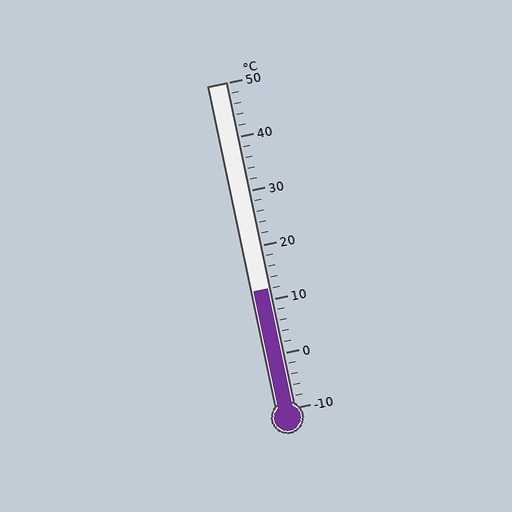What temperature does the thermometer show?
The thermometer shows approximately 12°C.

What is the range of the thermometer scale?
The thermometer scale ranges from -10°C to 50°C.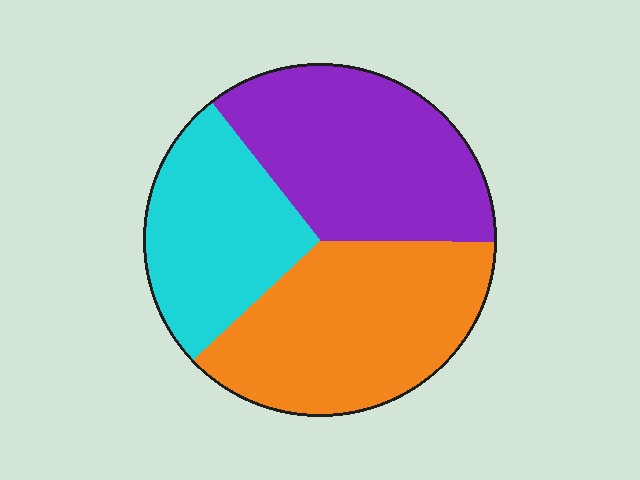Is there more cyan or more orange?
Orange.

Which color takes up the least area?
Cyan, at roughly 25%.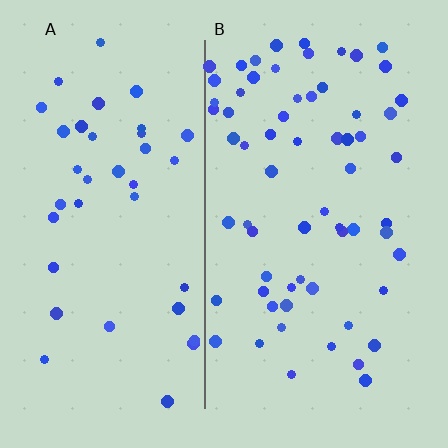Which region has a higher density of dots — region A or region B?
B (the right).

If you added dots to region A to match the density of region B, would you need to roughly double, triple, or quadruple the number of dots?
Approximately double.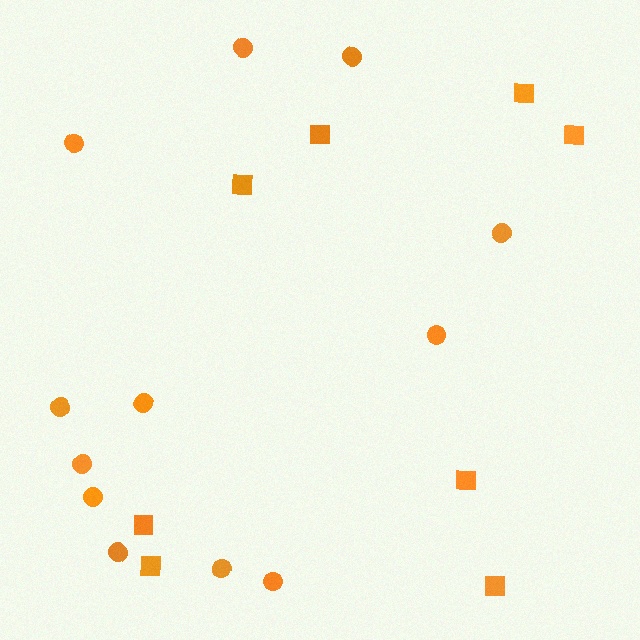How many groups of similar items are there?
There are 2 groups: one group of circles (12) and one group of squares (8).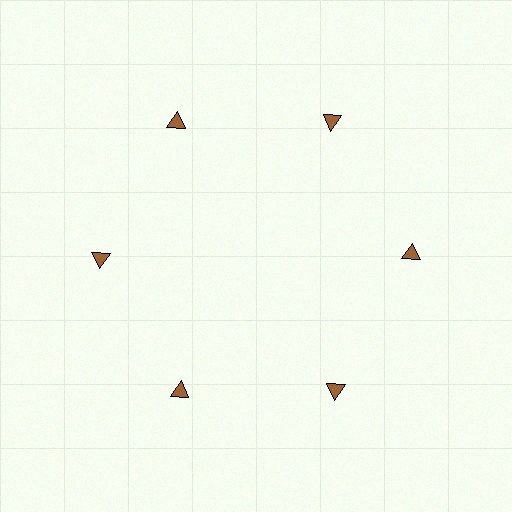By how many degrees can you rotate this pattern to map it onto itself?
The pattern maps onto itself every 60 degrees of rotation.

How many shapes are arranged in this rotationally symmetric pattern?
There are 6 shapes, arranged in 6 groups of 1.